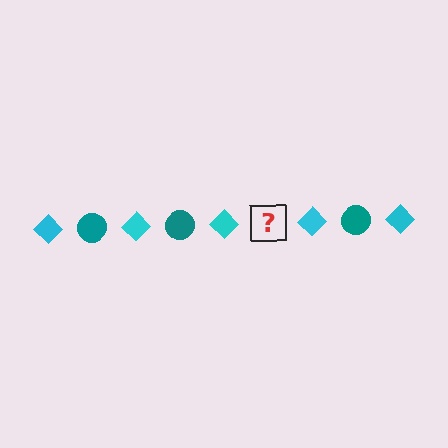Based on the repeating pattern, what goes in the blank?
The blank should be a teal circle.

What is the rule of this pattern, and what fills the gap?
The rule is that the pattern alternates between cyan diamond and teal circle. The gap should be filled with a teal circle.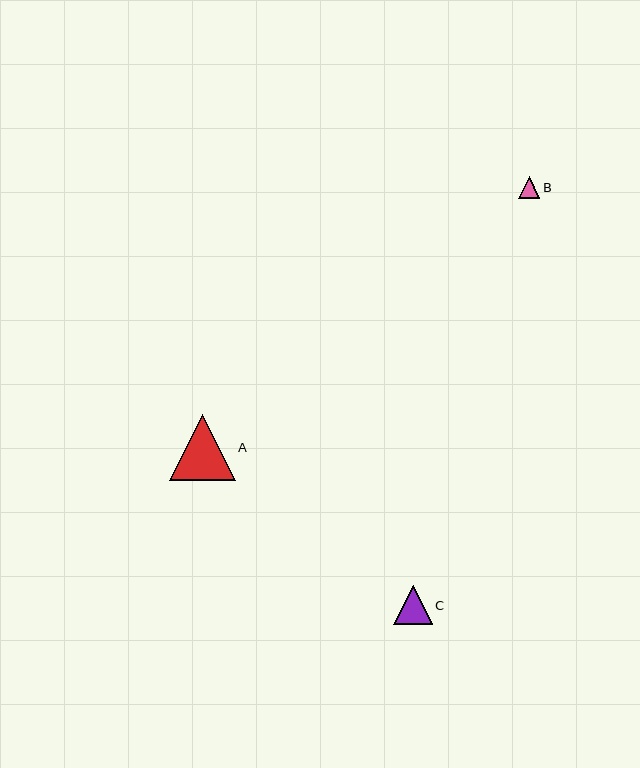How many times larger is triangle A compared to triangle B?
Triangle A is approximately 3.1 times the size of triangle B.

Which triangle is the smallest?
Triangle B is the smallest with a size of approximately 21 pixels.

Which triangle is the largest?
Triangle A is the largest with a size of approximately 66 pixels.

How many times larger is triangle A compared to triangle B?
Triangle A is approximately 3.1 times the size of triangle B.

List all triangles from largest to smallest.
From largest to smallest: A, C, B.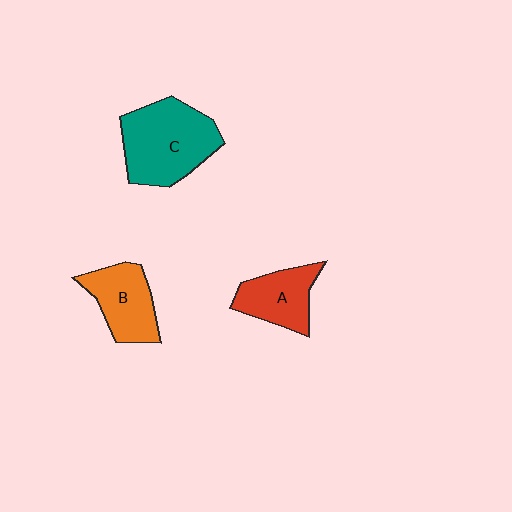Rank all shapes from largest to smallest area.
From largest to smallest: C (teal), B (orange), A (red).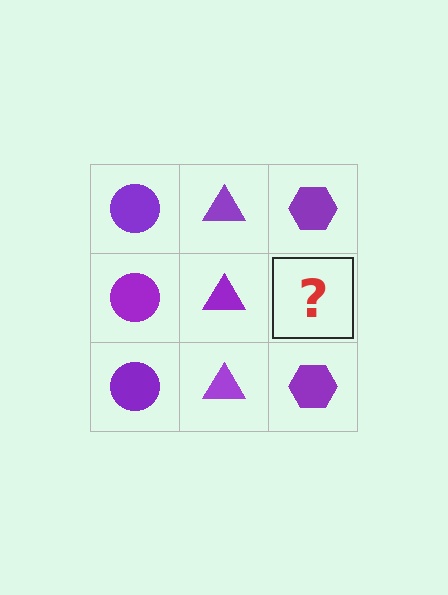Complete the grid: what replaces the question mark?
The question mark should be replaced with a purple hexagon.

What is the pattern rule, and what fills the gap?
The rule is that each column has a consistent shape. The gap should be filled with a purple hexagon.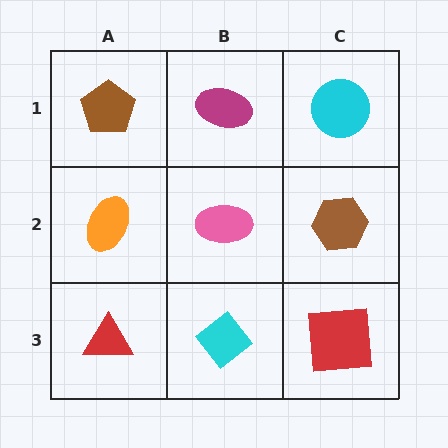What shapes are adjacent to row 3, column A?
An orange ellipse (row 2, column A), a cyan diamond (row 3, column B).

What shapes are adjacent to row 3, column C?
A brown hexagon (row 2, column C), a cyan diamond (row 3, column B).